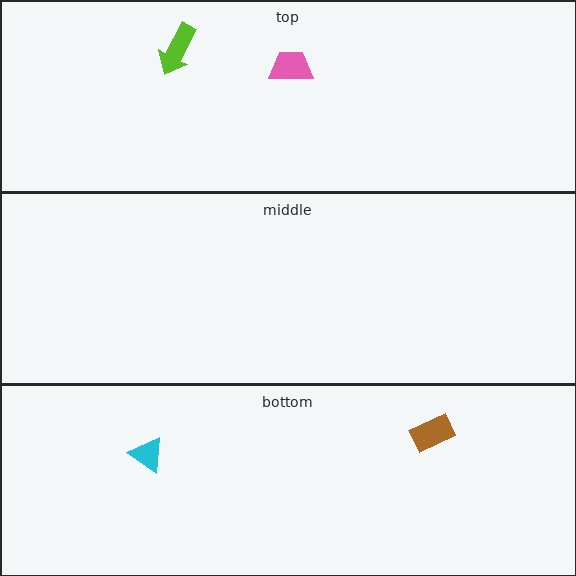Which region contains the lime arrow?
The top region.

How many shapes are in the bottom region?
2.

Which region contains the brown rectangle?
The bottom region.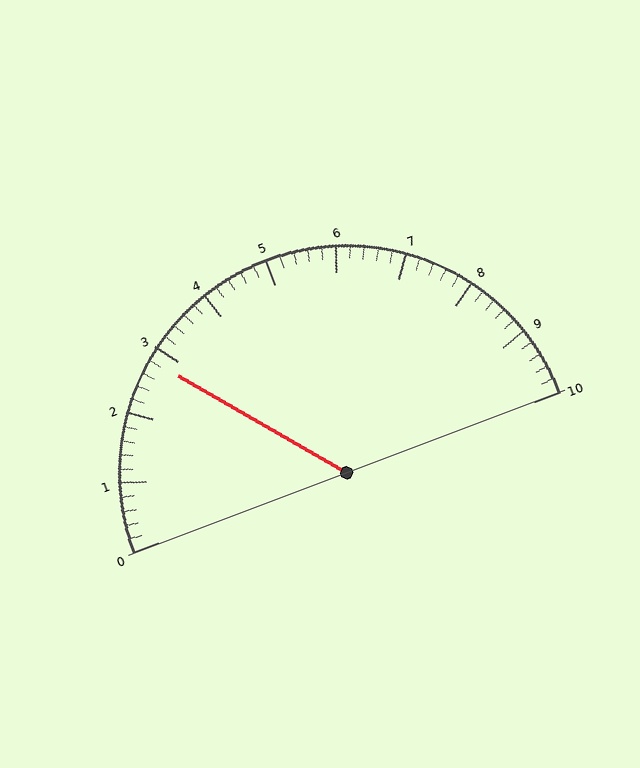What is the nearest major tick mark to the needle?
The nearest major tick mark is 3.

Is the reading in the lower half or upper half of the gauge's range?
The reading is in the lower half of the range (0 to 10).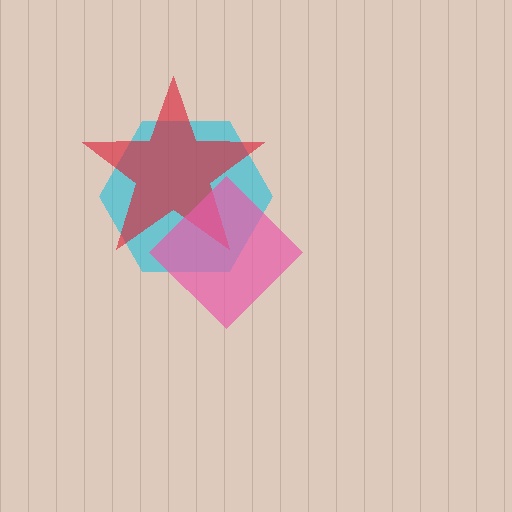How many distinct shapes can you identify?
There are 3 distinct shapes: a cyan hexagon, a red star, a pink diamond.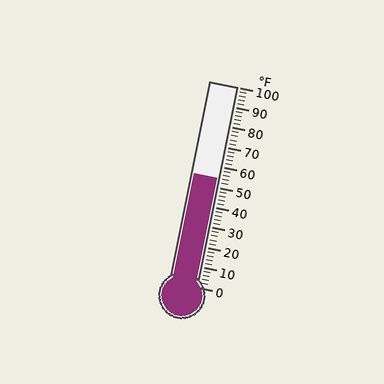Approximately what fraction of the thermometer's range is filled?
The thermometer is filled to approximately 55% of its range.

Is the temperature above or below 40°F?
The temperature is above 40°F.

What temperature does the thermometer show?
The thermometer shows approximately 54°F.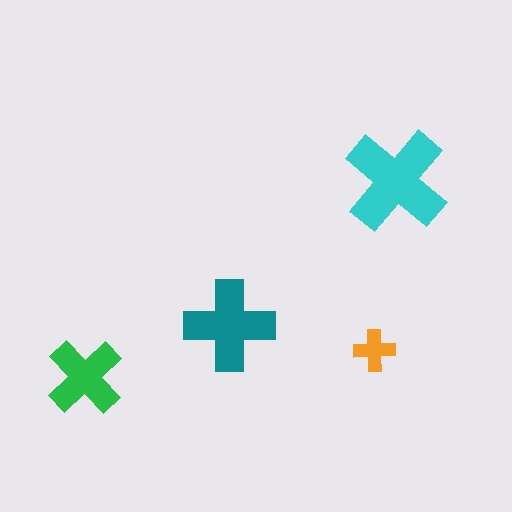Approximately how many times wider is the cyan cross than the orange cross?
About 2.5 times wider.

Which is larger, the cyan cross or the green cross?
The cyan one.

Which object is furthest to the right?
The cyan cross is rightmost.